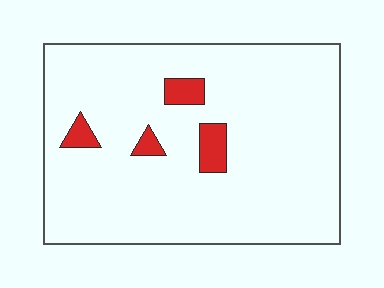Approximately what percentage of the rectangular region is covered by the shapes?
Approximately 5%.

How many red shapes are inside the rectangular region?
4.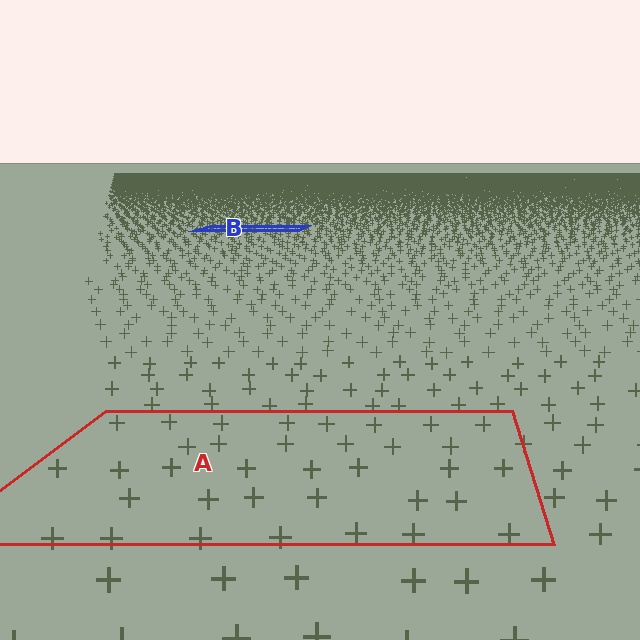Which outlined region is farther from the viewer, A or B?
Region B is farther from the viewer — the texture elements inside it appear smaller and more densely packed.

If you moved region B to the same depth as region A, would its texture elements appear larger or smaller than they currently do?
They would appear larger. At a closer depth, the same texture elements are projected at a bigger on-screen size.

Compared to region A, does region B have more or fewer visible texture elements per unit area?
Region B has more texture elements per unit area — they are packed more densely because it is farther away.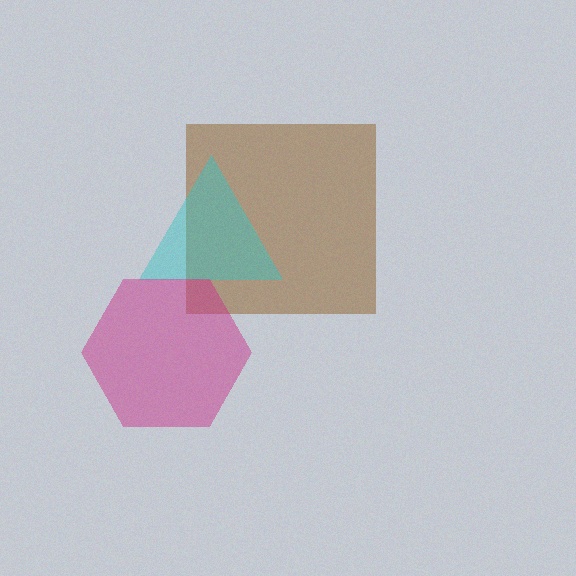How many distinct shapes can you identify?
There are 3 distinct shapes: a brown square, a cyan triangle, a magenta hexagon.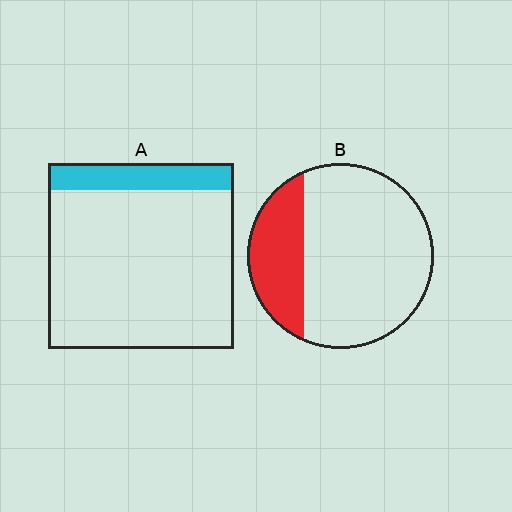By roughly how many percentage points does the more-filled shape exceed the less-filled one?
By roughly 10 percentage points (B over A).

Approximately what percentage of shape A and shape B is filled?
A is approximately 15% and B is approximately 25%.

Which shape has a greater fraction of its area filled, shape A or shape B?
Shape B.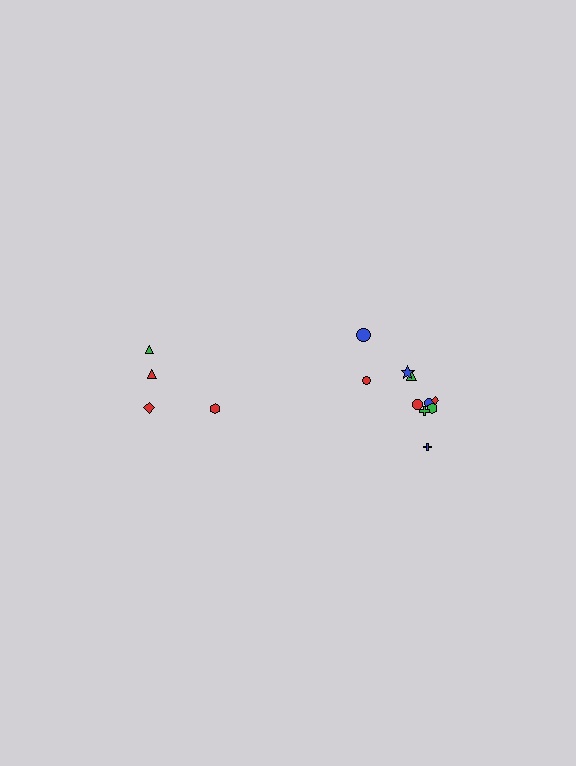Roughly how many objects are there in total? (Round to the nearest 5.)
Roughly 15 objects in total.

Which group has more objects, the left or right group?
The right group.